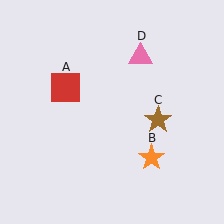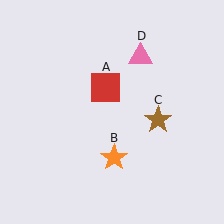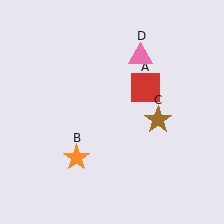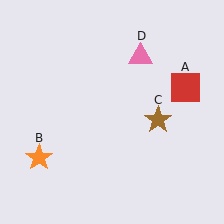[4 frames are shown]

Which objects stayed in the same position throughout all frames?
Brown star (object C) and pink triangle (object D) remained stationary.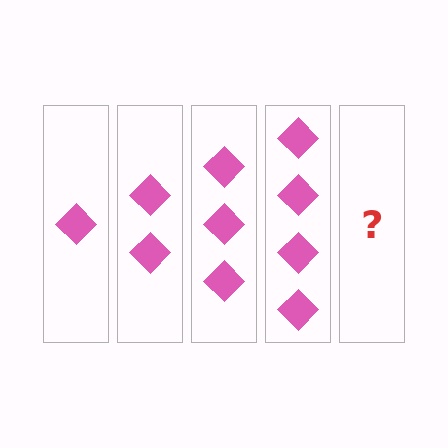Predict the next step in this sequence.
The next step is 5 diamonds.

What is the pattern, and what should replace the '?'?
The pattern is that each step adds one more diamond. The '?' should be 5 diamonds.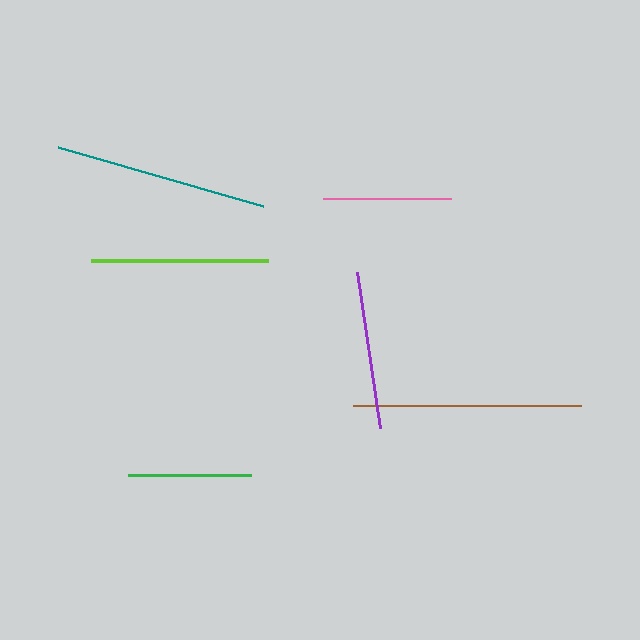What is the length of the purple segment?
The purple segment is approximately 158 pixels long.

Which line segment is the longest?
The brown line is the longest at approximately 229 pixels.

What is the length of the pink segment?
The pink segment is approximately 128 pixels long.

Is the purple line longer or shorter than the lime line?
The lime line is longer than the purple line.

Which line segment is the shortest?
The green line is the shortest at approximately 123 pixels.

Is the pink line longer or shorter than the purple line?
The purple line is longer than the pink line.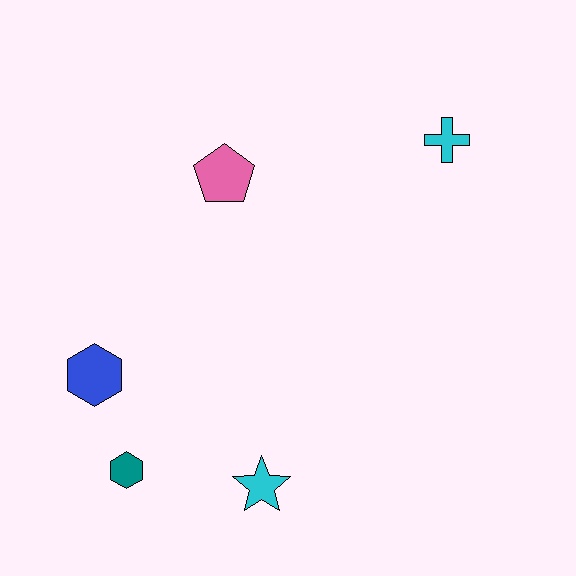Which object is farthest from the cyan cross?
The teal hexagon is farthest from the cyan cross.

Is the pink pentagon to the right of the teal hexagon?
Yes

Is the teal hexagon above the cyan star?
Yes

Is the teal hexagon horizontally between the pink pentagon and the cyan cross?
No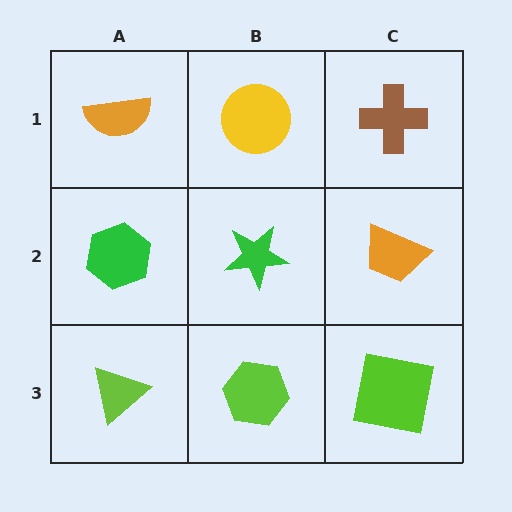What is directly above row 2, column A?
An orange semicircle.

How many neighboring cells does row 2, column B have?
4.